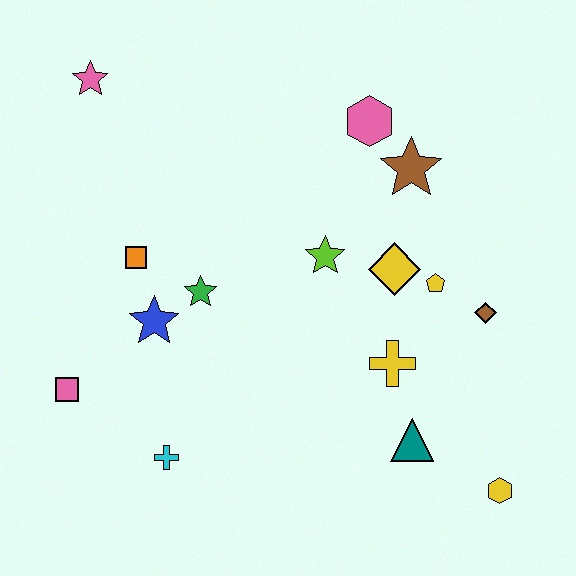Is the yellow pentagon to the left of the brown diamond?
Yes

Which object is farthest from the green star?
The yellow hexagon is farthest from the green star.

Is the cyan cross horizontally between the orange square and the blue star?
No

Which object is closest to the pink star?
The orange square is closest to the pink star.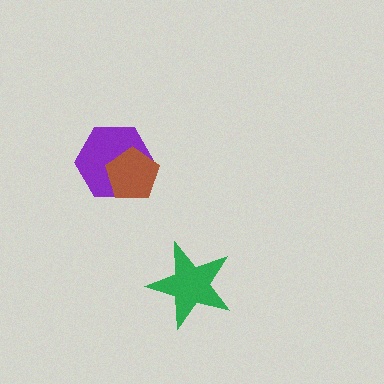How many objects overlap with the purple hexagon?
1 object overlaps with the purple hexagon.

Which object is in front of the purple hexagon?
The brown pentagon is in front of the purple hexagon.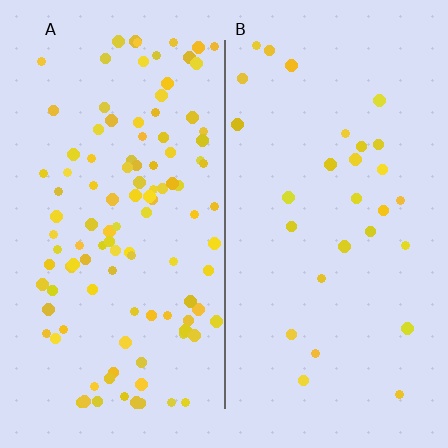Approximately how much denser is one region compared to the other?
Approximately 3.9× — region A over region B.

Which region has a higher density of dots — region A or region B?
A (the left).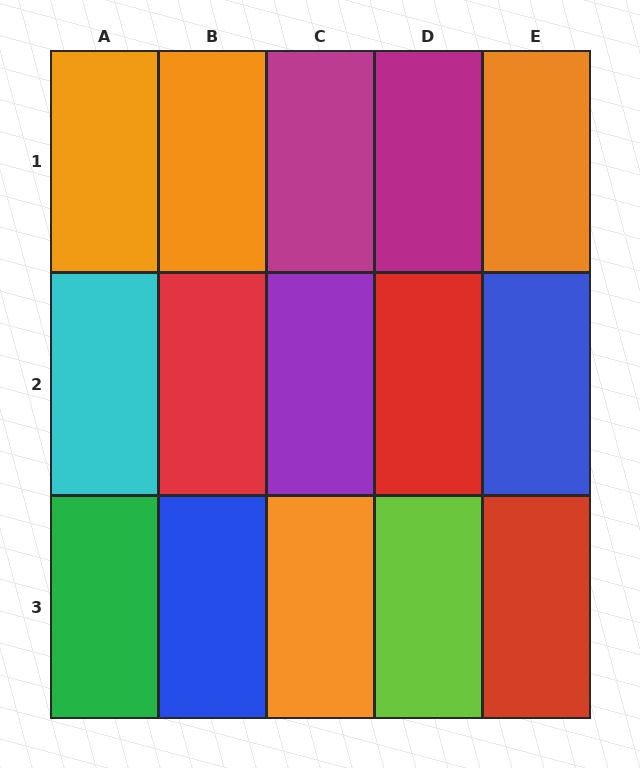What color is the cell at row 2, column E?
Blue.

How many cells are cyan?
1 cell is cyan.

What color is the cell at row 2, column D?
Red.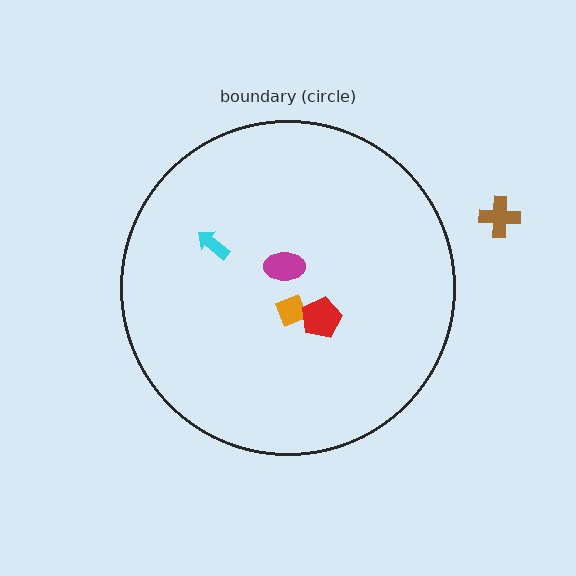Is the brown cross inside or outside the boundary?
Outside.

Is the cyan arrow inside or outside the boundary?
Inside.